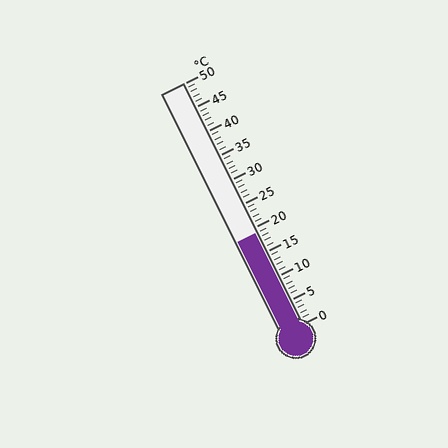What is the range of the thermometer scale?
The thermometer scale ranges from 0°C to 50°C.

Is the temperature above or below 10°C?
The temperature is above 10°C.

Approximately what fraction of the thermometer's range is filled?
The thermometer is filled to approximately 40% of its range.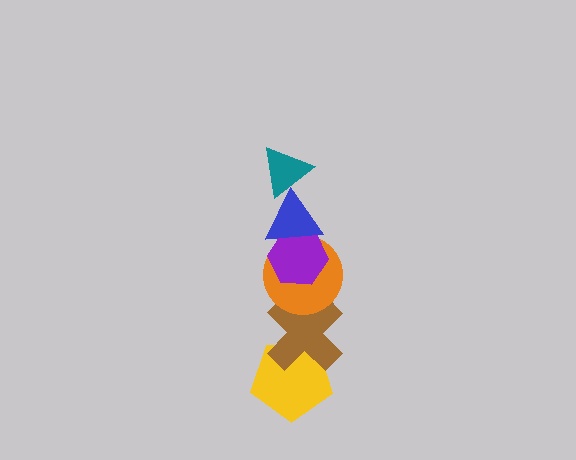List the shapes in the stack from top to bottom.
From top to bottom: the teal triangle, the blue triangle, the purple hexagon, the orange circle, the brown cross, the yellow pentagon.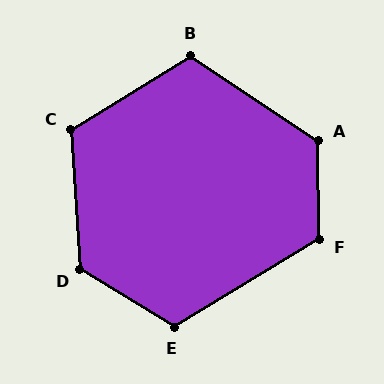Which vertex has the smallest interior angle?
B, at approximately 115 degrees.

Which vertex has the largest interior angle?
D, at approximately 125 degrees.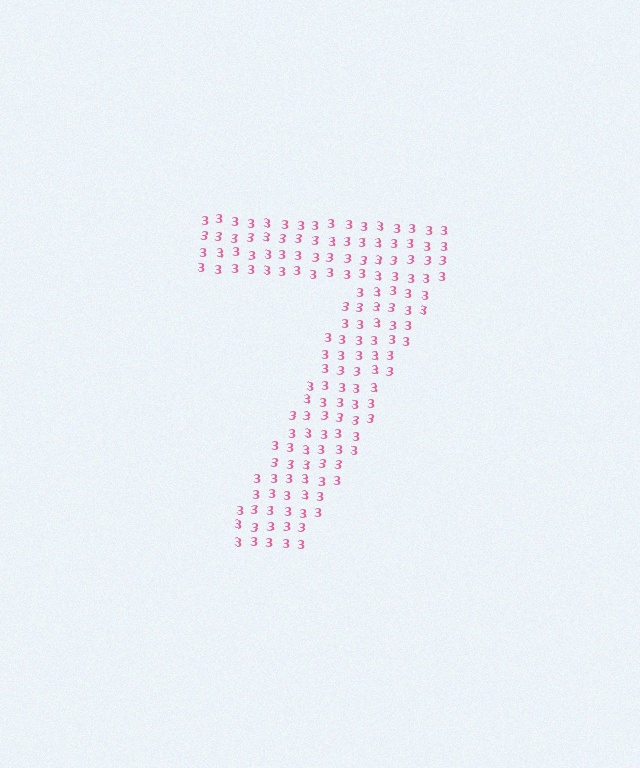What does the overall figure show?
The overall figure shows the digit 7.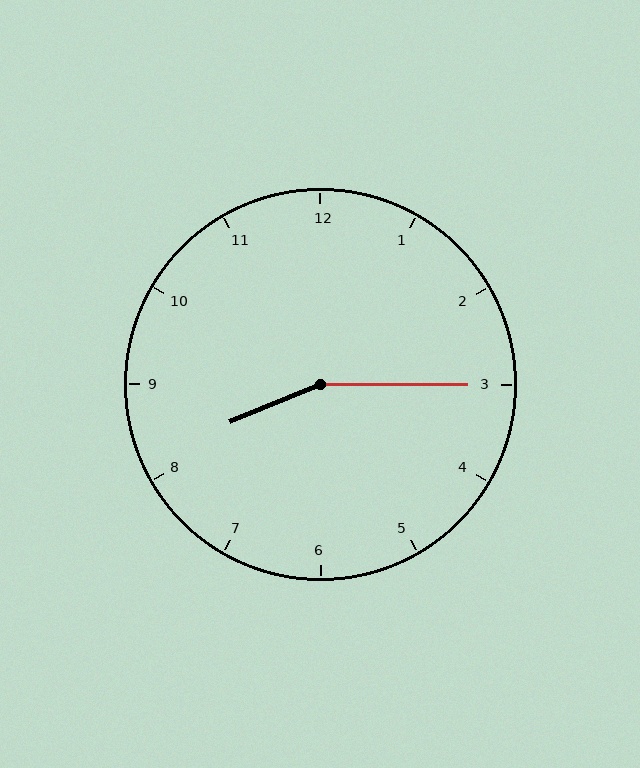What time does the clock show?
8:15.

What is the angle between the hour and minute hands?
Approximately 158 degrees.